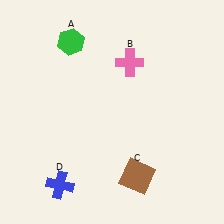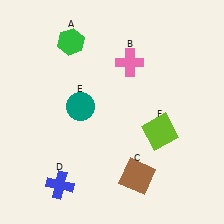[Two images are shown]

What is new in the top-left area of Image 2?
A teal circle (E) was added in the top-left area of Image 2.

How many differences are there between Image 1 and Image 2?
There are 2 differences between the two images.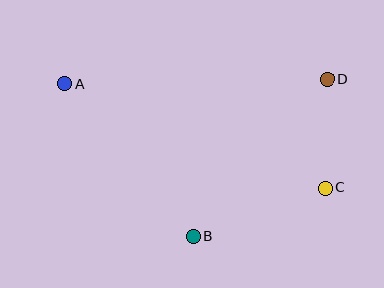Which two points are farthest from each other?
Points A and C are farthest from each other.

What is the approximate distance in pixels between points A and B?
The distance between A and B is approximately 199 pixels.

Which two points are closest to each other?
Points C and D are closest to each other.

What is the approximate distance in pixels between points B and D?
The distance between B and D is approximately 207 pixels.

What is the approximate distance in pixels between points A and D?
The distance between A and D is approximately 262 pixels.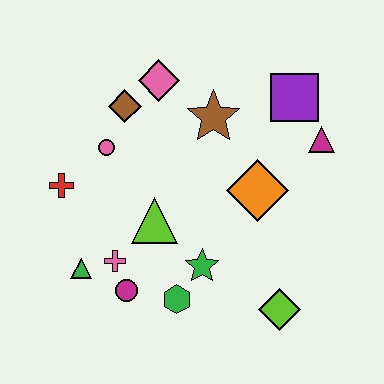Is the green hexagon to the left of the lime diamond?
Yes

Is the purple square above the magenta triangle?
Yes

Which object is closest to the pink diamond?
The brown diamond is closest to the pink diamond.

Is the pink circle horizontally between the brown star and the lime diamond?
No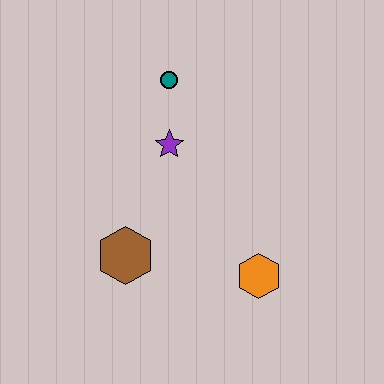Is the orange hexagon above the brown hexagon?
No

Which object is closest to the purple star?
The teal circle is closest to the purple star.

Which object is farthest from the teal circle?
The orange hexagon is farthest from the teal circle.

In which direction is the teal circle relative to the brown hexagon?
The teal circle is above the brown hexagon.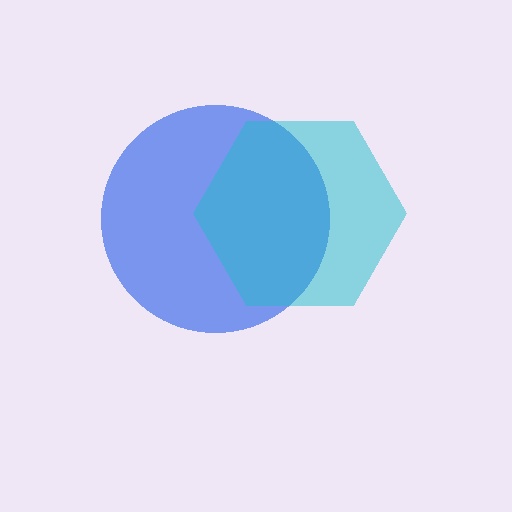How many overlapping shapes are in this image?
There are 2 overlapping shapes in the image.